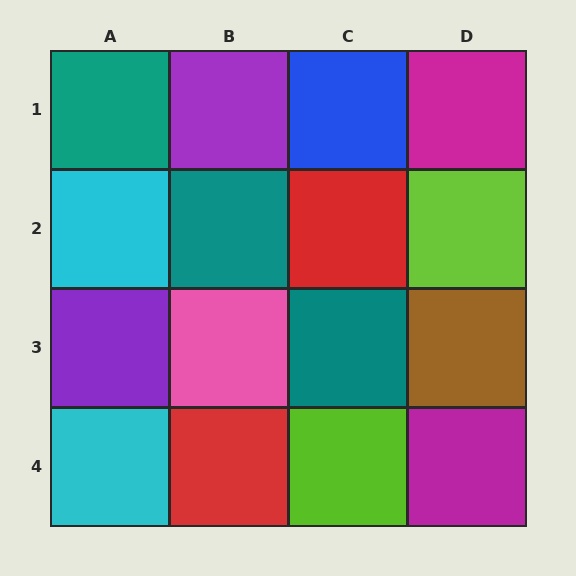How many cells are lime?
2 cells are lime.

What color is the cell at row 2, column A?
Cyan.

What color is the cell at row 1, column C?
Blue.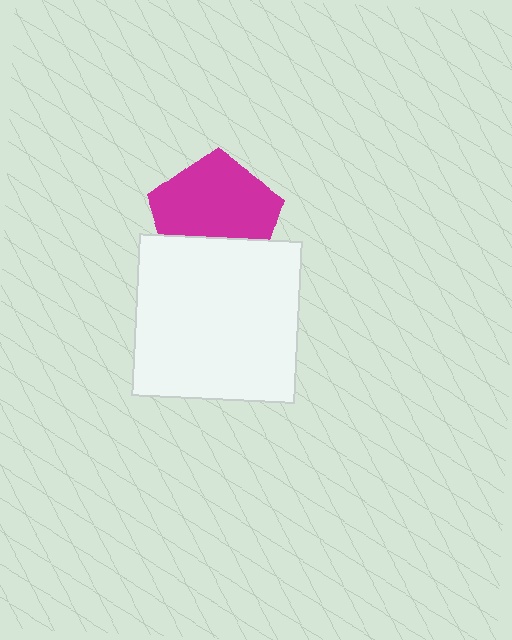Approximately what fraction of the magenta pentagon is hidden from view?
Roughly 32% of the magenta pentagon is hidden behind the white square.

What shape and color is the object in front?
The object in front is a white square.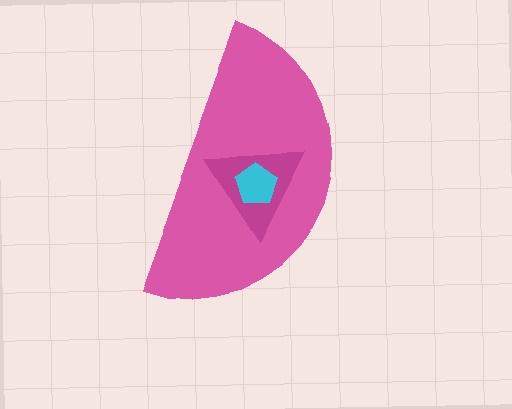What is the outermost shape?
The pink semicircle.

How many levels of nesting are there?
3.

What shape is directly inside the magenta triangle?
The cyan pentagon.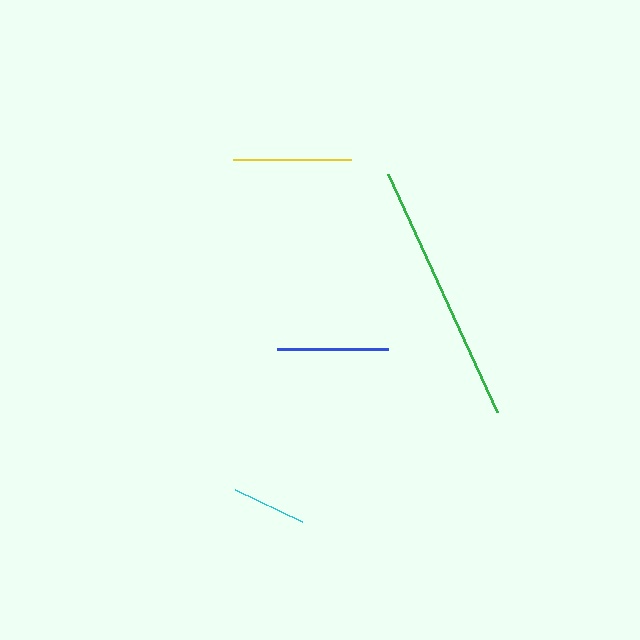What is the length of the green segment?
The green segment is approximately 262 pixels long.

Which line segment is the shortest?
The cyan line is the shortest at approximately 75 pixels.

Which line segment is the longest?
The green line is the longest at approximately 262 pixels.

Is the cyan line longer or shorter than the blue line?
The blue line is longer than the cyan line.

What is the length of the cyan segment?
The cyan segment is approximately 75 pixels long.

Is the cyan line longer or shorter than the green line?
The green line is longer than the cyan line.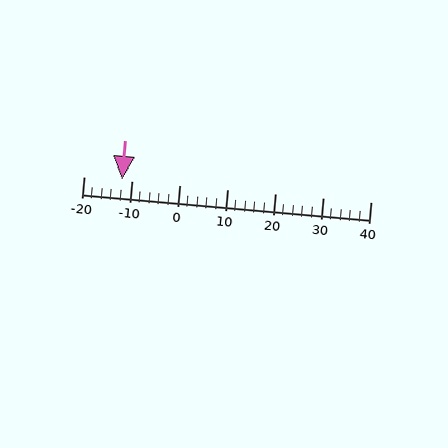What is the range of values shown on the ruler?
The ruler shows values from -20 to 40.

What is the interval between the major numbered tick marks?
The major tick marks are spaced 10 units apart.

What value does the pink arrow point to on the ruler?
The pink arrow points to approximately -12.